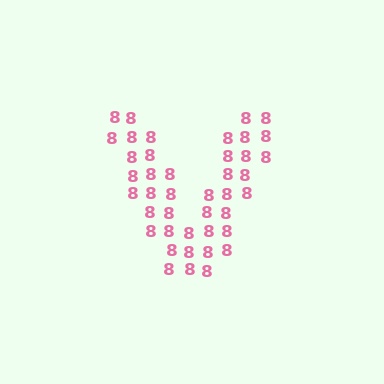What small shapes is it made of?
It is made of small digit 8's.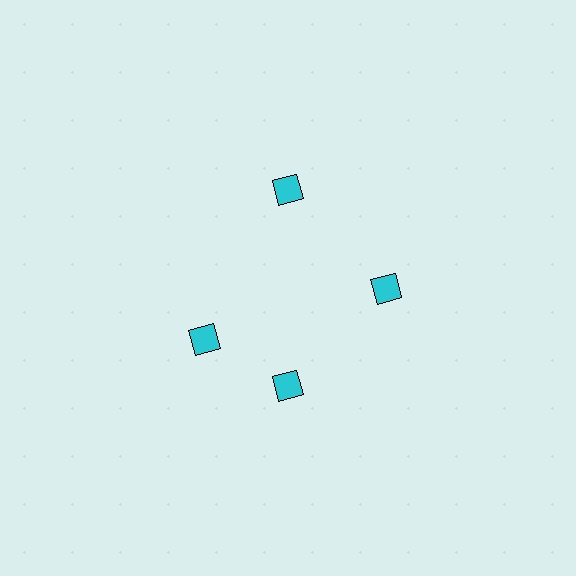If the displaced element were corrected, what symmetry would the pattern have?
It would have 4-fold rotational symmetry — the pattern would map onto itself every 90 degrees.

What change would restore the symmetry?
The symmetry would be restored by rotating it back into even spacing with its neighbors so that all 4 diamonds sit at equal angles and equal distance from the center.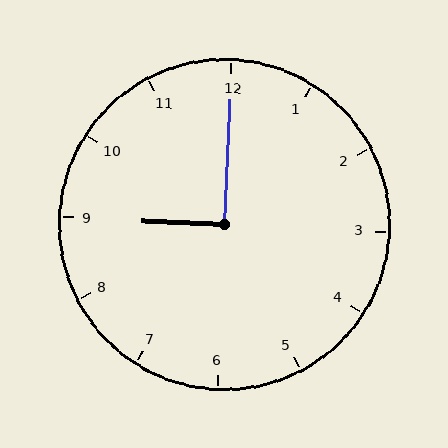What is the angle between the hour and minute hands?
Approximately 90 degrees.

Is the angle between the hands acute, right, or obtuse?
It is right.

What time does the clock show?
9:00.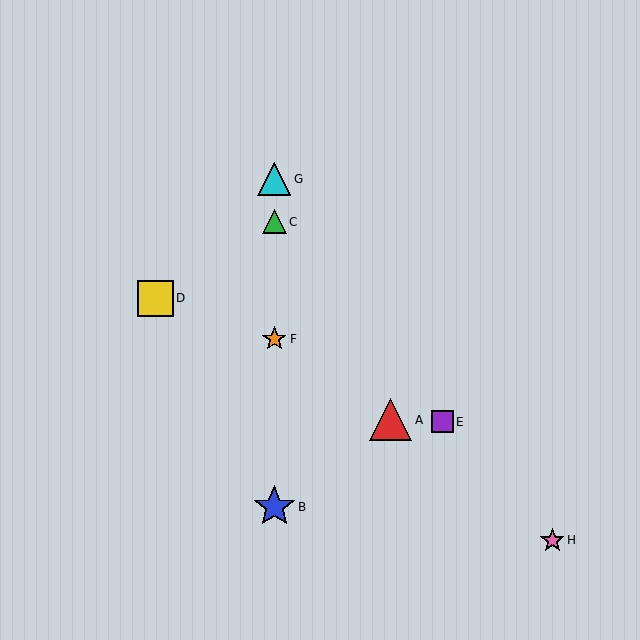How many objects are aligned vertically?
4 objects (B, C, F, G) are aligned vertically.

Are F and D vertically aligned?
No, F is at x≈274 and D is at x≈156.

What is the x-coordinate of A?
Object A is at x≈391.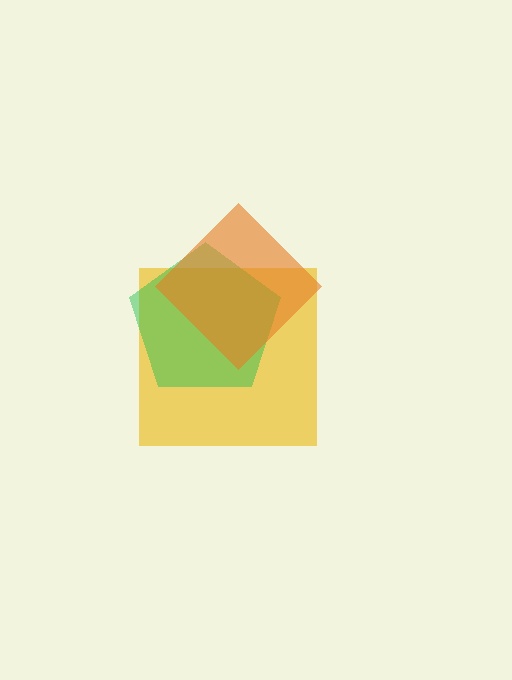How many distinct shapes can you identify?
There are 3 distinct shapes: a yellow square, a green pentagon, an orange diamond.